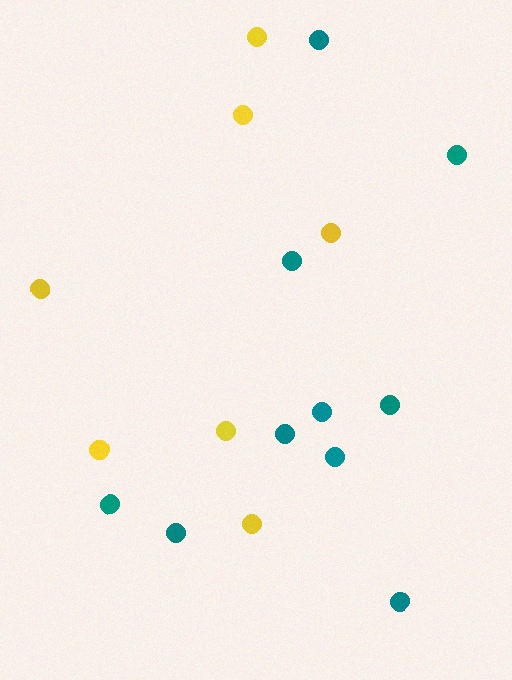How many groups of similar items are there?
There are 2 groups: one group of teal circles (10) and one group of yellow circles (7).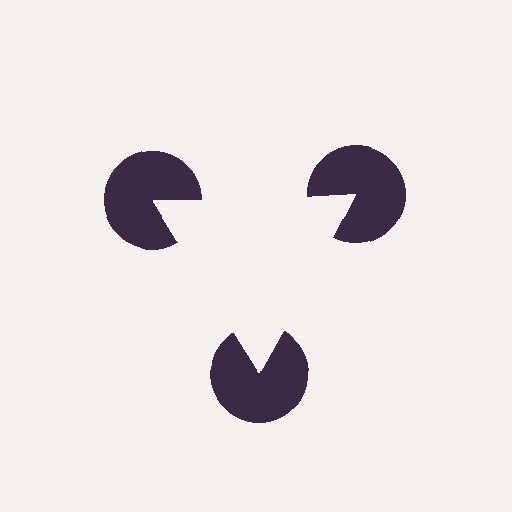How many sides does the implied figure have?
3 sides.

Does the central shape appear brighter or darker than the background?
It typically appears slightly brighter than the background, even though no actual brightness change is drawn.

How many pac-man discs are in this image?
There are 3 — one at each vertex of the illusory triangle.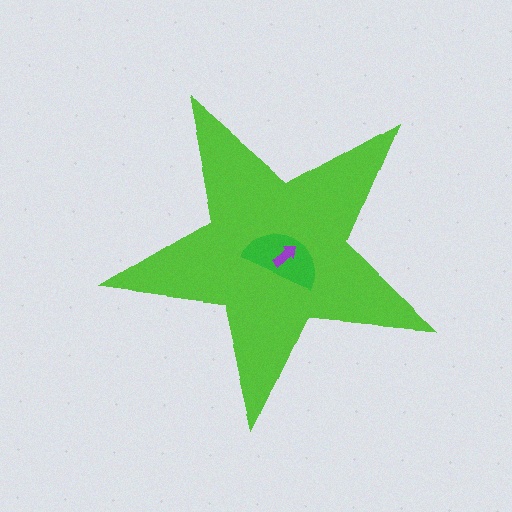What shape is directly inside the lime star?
The green semicircle.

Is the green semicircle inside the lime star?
Yes.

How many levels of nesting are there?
3.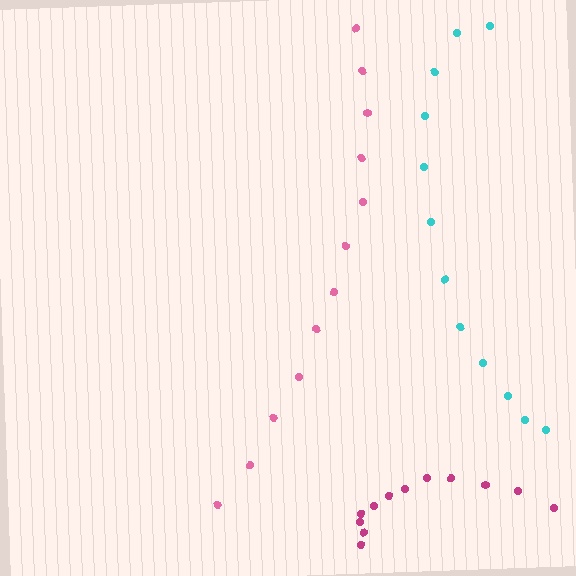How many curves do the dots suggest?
There are 3 distinct paths.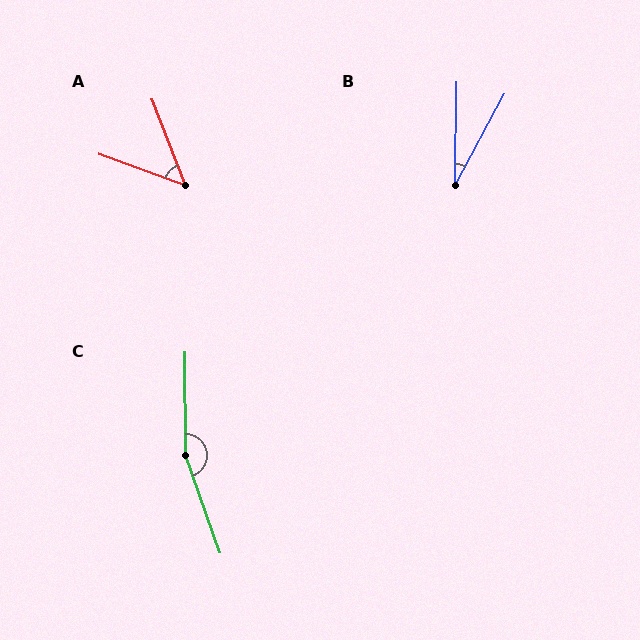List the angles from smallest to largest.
B (28°), A (49°), C (161°).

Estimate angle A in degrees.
Approximately 49 degrees.